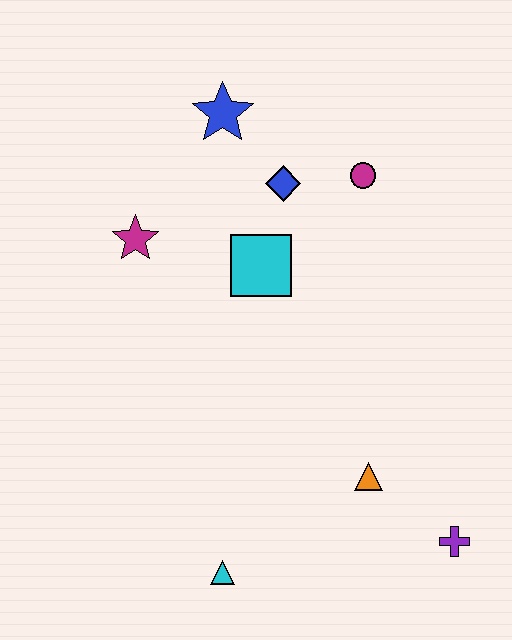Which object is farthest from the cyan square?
The purple cross is farthest from the cyan square.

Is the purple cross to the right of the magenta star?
Yes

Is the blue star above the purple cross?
Yes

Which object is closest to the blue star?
The blue diamond is closest to the blue star.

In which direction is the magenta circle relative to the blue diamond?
The magenta circle is to the right of the blue diamond.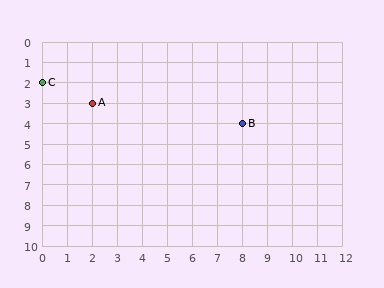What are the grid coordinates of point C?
Point C is at grid coordinates (0, 2).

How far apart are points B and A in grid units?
Points B and A are 6 columns and 1 row apart (about 6.1 grid units diagonally).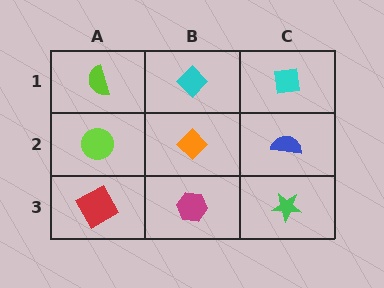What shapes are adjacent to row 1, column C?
A blue semicircle (row 2, column C), a cyan diamond (row 1, column B).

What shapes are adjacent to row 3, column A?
A lime circle (row 2, column A), a magenta hexagon (row 3, column B).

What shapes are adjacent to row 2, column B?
A cyan diamond (row 1, column B), a magenta hexagon (row 3, column B), a lime circle (row 2, column A), a blue semicircle (row 2, column C).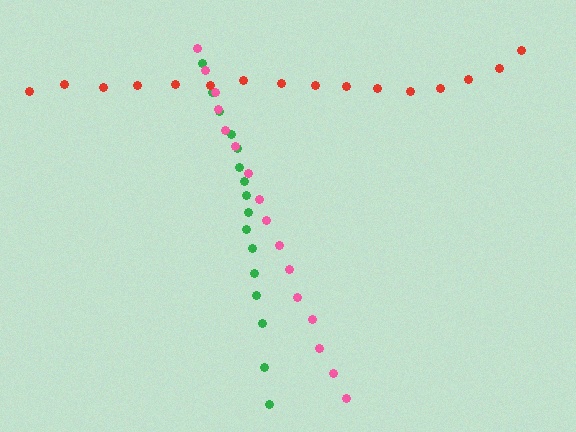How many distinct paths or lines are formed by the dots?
There are 3 distinct paths.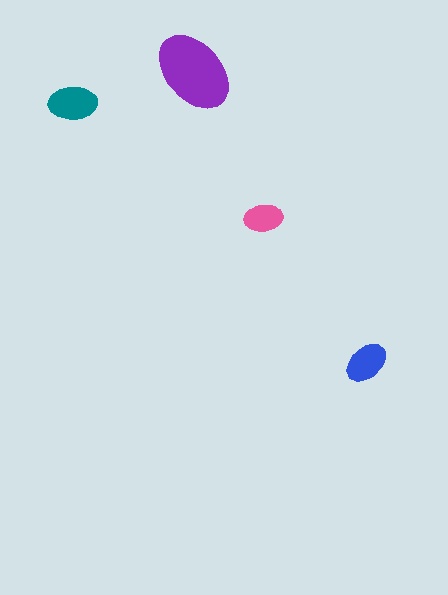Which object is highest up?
The purple ellipse is topmost.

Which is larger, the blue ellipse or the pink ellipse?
The blue one.